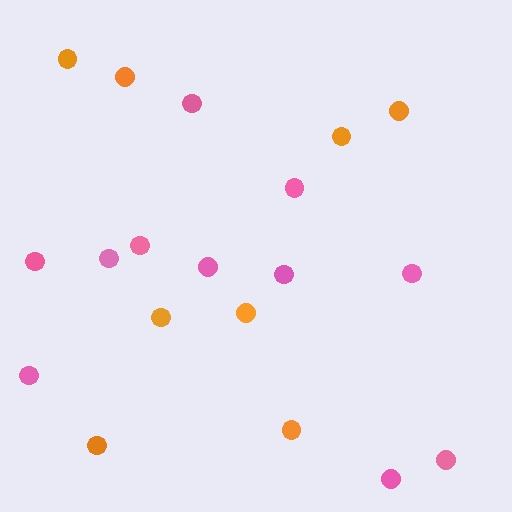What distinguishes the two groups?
There are 2 groups: one group of orange circles (8) and one group of pink circles (11).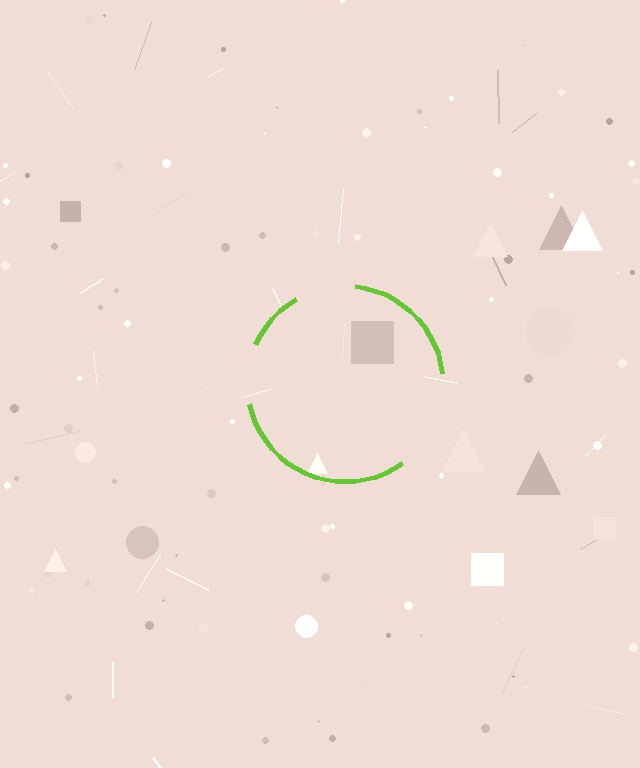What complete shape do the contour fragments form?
The contour fragments form a circle.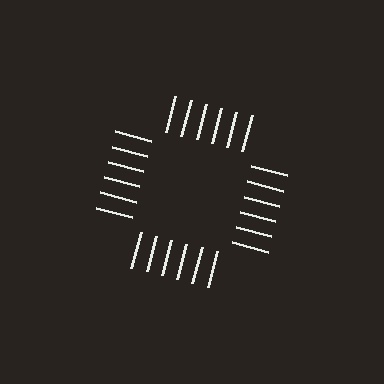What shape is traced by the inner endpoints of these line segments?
An illusory square — the line segments terminate on its edges but no continuous stroke is drawn.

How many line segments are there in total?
24 — 6 along each of the 4 edges.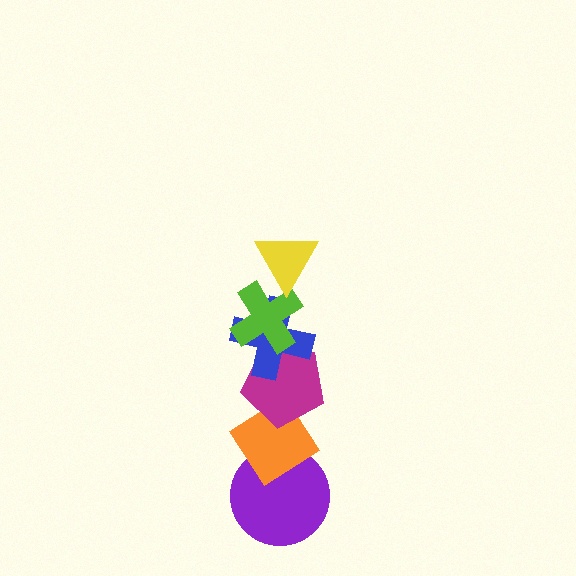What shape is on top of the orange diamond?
The magenta pentagon is on top of the orange diamond.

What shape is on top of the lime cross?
The yellow triangle is on top of the lime cross.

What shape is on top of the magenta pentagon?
The blue cross is on top of the magenta pentagon.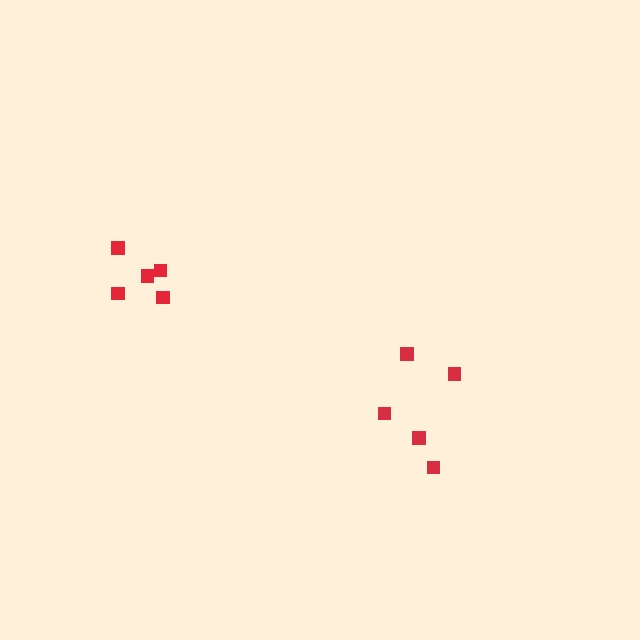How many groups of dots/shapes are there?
There are 2 groups.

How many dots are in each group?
Group 1: 5 dots, Group 2: 5 dots (10 total).